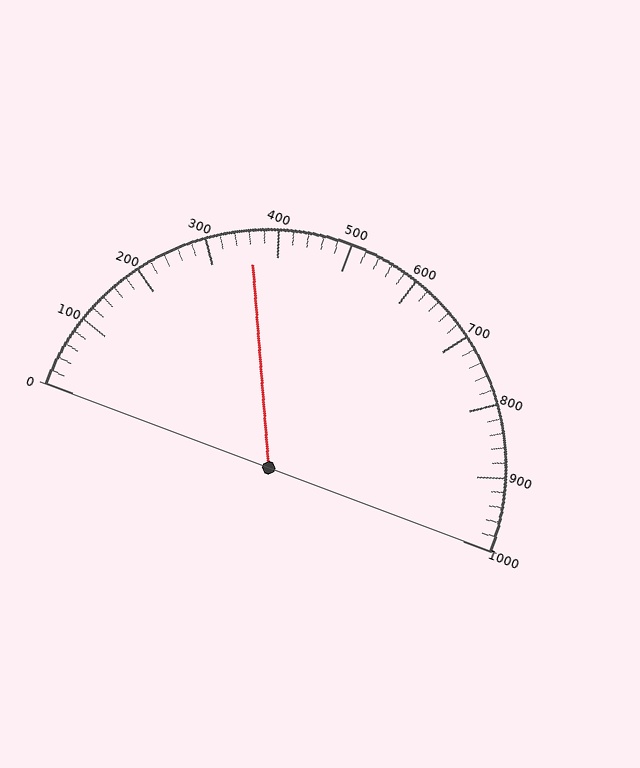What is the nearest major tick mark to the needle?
The nearest major tick mark is 400.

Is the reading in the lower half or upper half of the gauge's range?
The reading is in the lower half of the range (0 to 1000).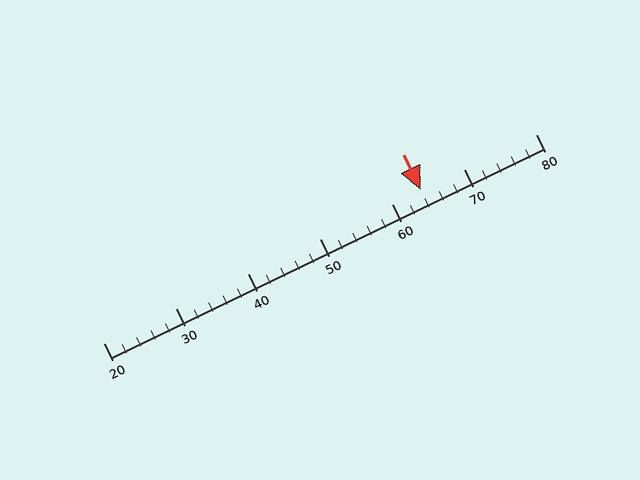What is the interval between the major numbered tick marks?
The major tick marks are spaced 10 units apart.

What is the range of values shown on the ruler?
The ruler shows values from 20 to 80.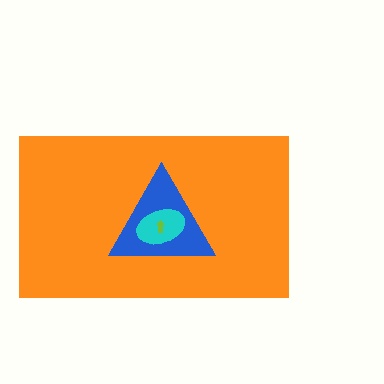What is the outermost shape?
The orange rectangle.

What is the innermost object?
The lime arrow.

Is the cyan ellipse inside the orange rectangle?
Yes.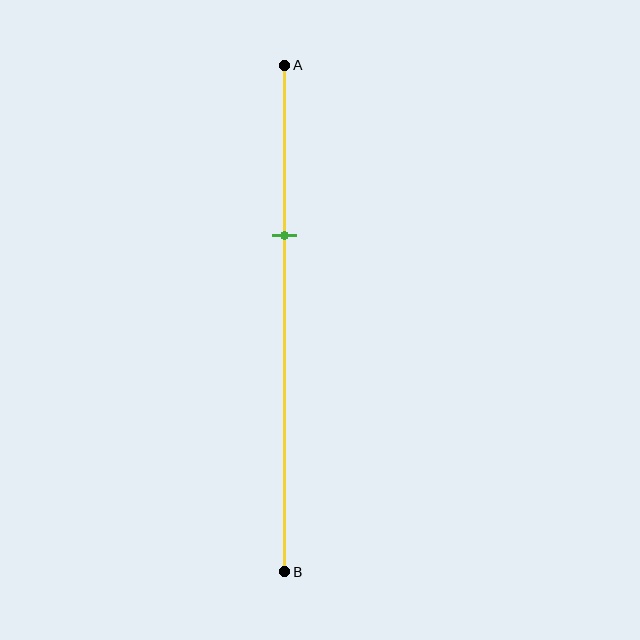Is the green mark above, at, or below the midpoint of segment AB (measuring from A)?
The green mark is above the midpoint of segment AB.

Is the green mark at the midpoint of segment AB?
No, the mark is at about 35% from A, not at the 50% midpoint.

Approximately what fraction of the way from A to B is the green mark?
The green mark is approximately 35% of the way from A to B.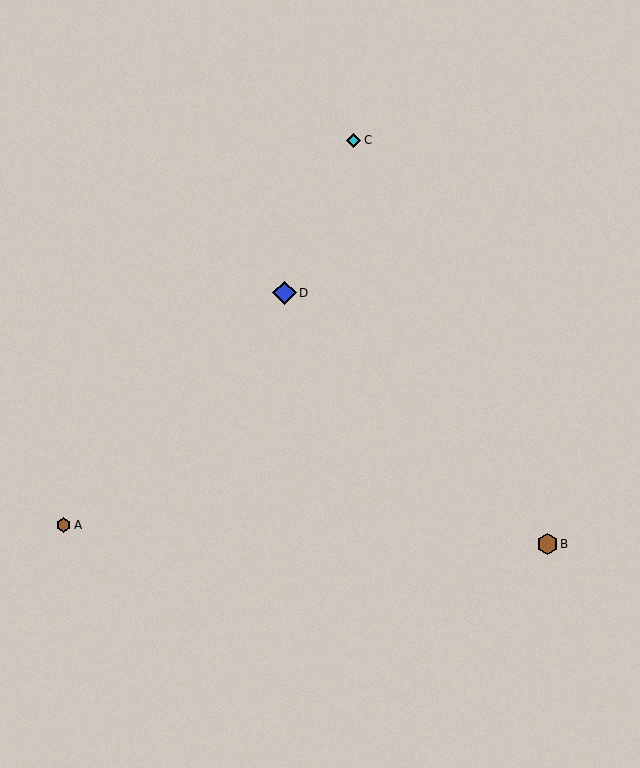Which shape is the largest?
The blue diamond (labeled D) is the largest.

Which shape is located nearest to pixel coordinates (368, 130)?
The cyan diamond (labeled C) at (354, 140) is nearest to that location.